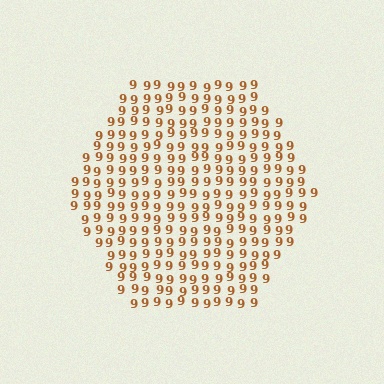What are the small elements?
The small elements are digit 9's.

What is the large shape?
The large shape is a hexagon.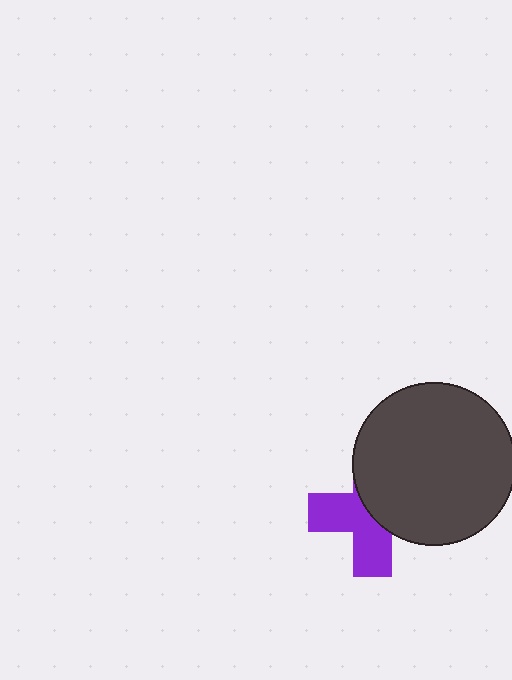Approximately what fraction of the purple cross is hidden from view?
Roughly 51% of the purple cross is hidden behind the dark gray circle.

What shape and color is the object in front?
The object in front is a dark gray circle.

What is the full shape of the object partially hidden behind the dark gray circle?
The partially hidden object is a purple cross.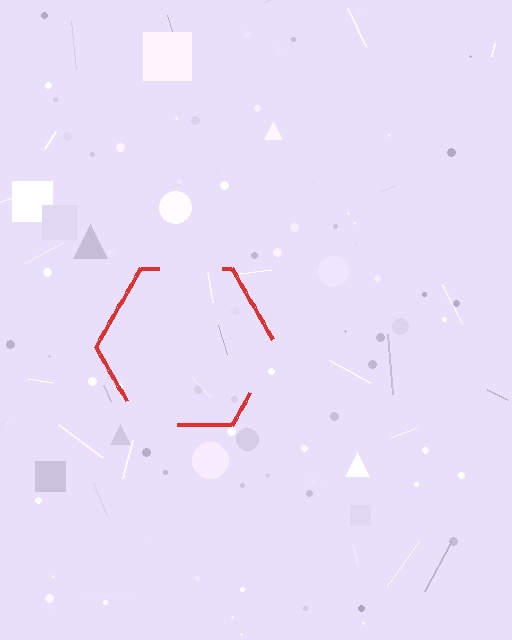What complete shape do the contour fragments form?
The contour fragments form a hexagon.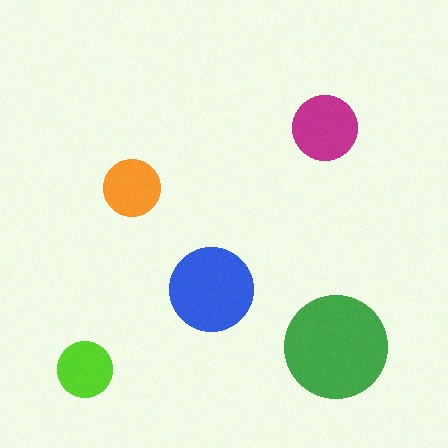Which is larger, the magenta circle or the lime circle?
The magenta one.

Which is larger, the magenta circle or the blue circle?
The blue one.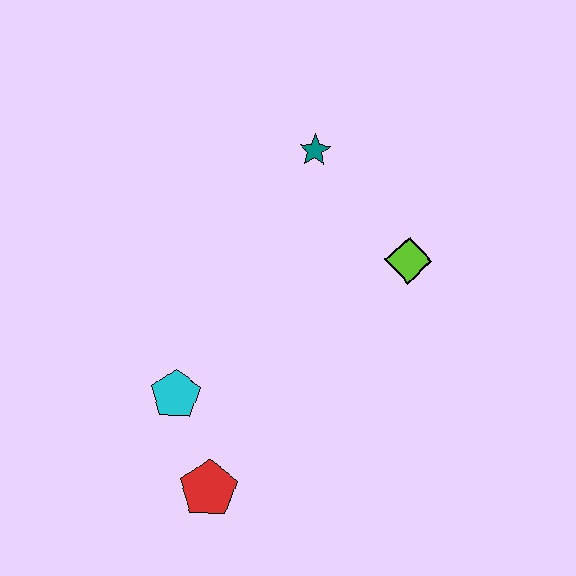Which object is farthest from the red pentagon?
The teal star is farthest from the red pentagon.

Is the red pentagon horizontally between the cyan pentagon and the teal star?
Yes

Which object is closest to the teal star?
The lime diamond is closest to the teal star.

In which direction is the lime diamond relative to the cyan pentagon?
The lime diamond is to the right of the cyan pentagon.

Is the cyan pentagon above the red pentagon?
Yes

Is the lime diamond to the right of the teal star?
Yes